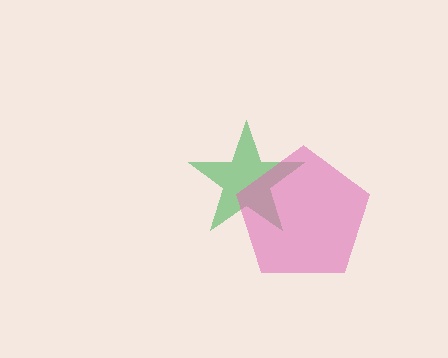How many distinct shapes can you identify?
There are 2 distinct shapes: a green star, a pink pentagon.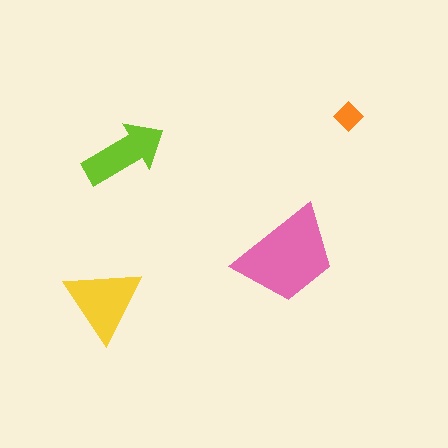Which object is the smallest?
The orange diamond.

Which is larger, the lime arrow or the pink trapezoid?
The pink trapezoid.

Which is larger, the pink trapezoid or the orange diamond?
The pink trapezoid.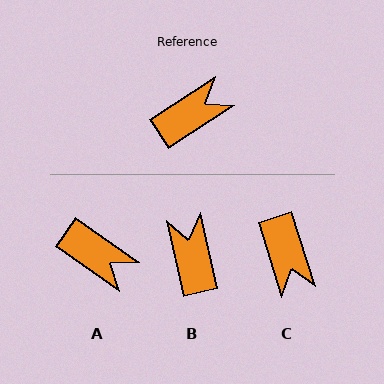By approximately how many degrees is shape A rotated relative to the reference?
Approximately 69 degrees clockwise.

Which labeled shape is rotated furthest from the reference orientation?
C, about 106 degrees away.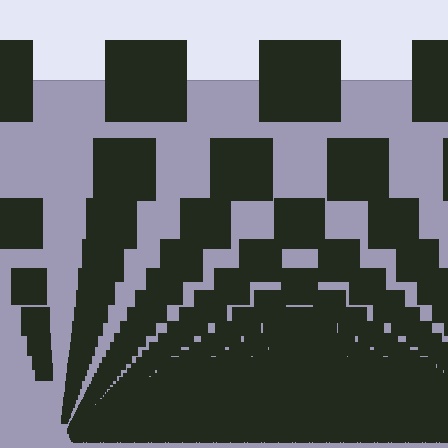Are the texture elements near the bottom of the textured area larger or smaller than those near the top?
Smaller. The gradient is inverted — elements near the bottom are smaller and denser.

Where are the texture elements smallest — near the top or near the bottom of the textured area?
Near the bottom.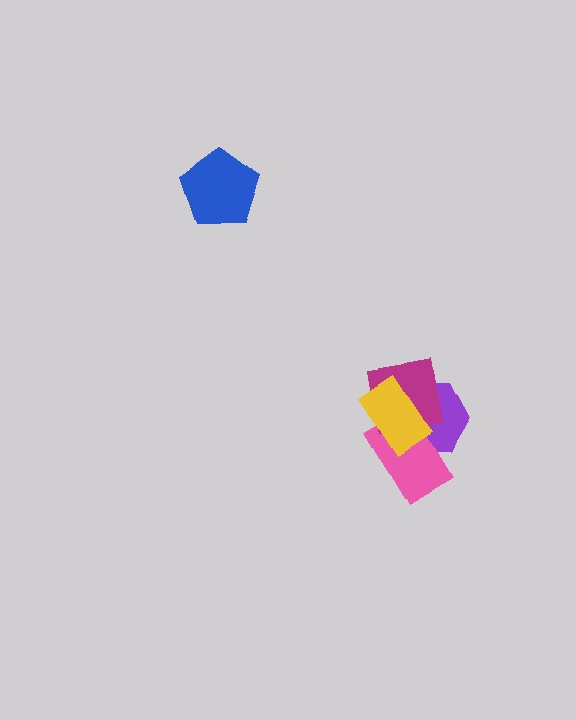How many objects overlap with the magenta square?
3 objects overlap with the magenta square.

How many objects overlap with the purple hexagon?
3 objects overlap with the purple hexagon.